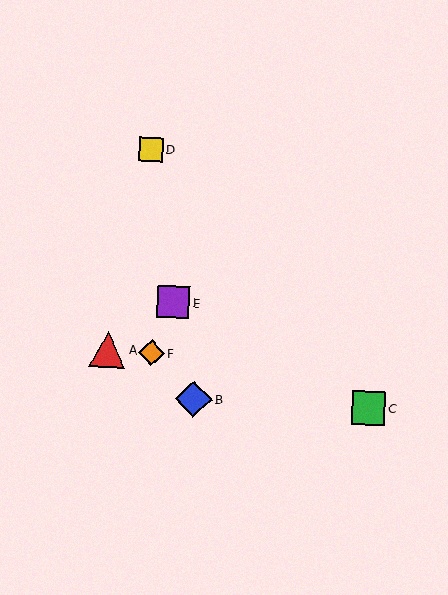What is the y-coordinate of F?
Object F is at y≈353.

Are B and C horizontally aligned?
Yes, both are at y≈399.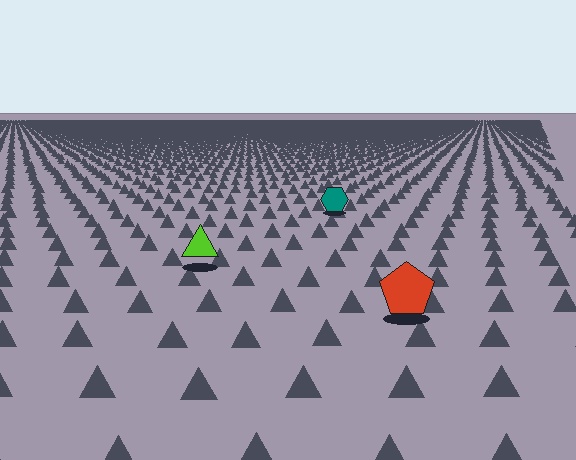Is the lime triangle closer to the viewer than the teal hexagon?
Yes. The lime triangle is closer — you can tell from the texture gradient: the ground texture is coarser near it.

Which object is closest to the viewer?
The red pentagon is closest. The texture marks near it are larger and more spread out.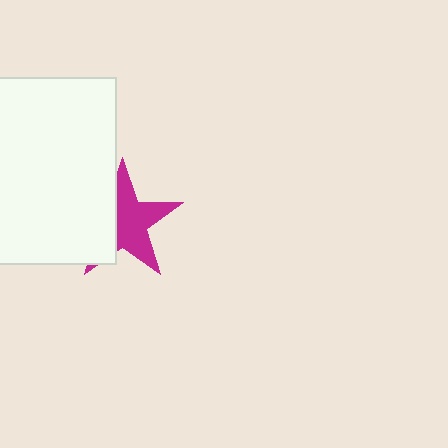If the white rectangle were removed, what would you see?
You would see the complete magenta star.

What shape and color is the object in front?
The object in front is a white rectangle.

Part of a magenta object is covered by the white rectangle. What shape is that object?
It is a star.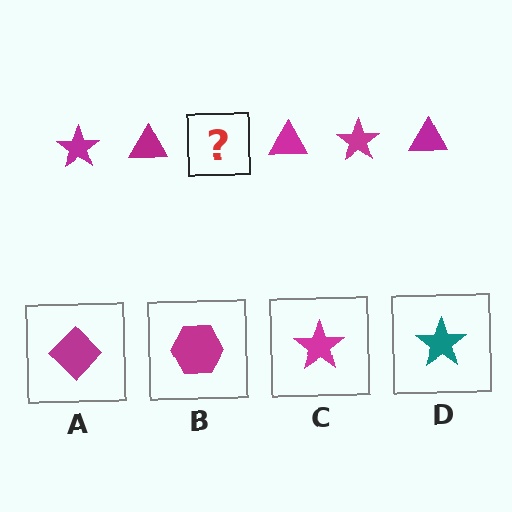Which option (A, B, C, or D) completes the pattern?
C.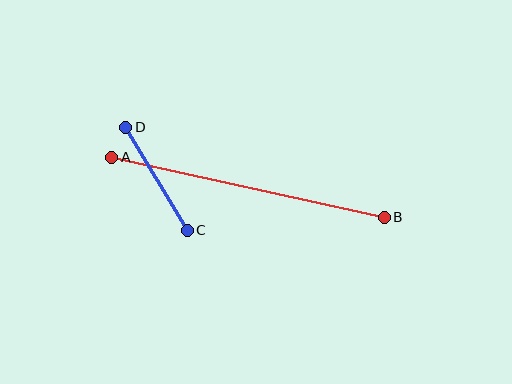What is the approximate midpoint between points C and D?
The midpoint is at approximately (156, 179) pixels.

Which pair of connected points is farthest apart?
Points A and B are farthest apart.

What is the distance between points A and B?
The distance is approximately 279 pixels.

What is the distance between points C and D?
The distance is approximately 120 pixels.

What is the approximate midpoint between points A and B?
The midpoint is at approximately (248, 187) pixels.